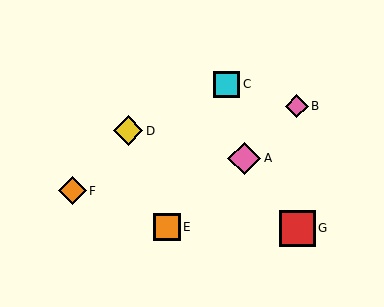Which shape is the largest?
The red square (labeled G) is the largest.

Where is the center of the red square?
The center of the red square is at (298, 228).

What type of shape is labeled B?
Shape B is a pink diamond.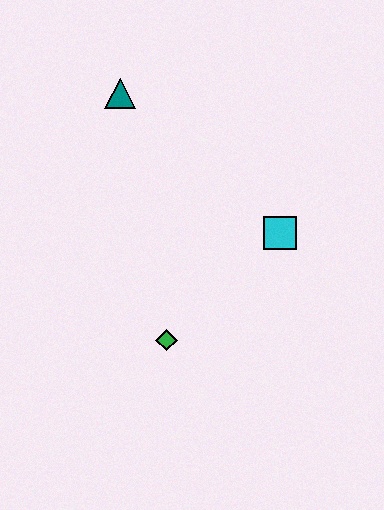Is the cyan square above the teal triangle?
No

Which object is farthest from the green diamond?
The teal triangle is farthest from the green diamond.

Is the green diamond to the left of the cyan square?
Yes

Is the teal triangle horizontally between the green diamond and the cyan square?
No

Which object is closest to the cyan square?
The green diamond is closest to the cyan square.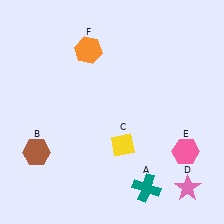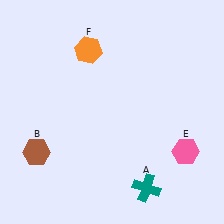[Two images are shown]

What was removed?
The yellow diamond (C), the pink star (D) were removed in Image 2.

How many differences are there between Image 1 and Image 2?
There are 2 differences between the two images.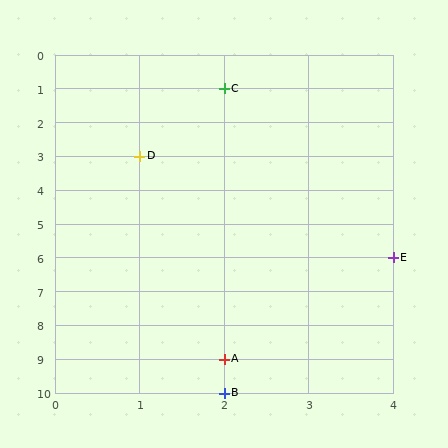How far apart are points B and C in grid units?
Points B and C are 9 rows apart.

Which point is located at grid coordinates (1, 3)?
Point D is at (1, 3).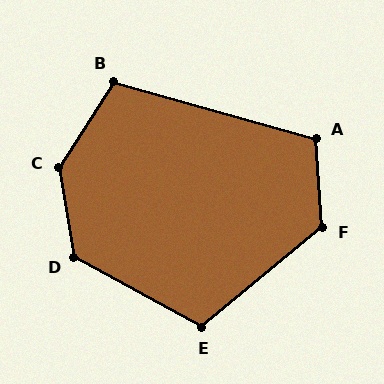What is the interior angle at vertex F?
Approximately 126 degrees (obtuse).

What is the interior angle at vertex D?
Approximately 128 degrees (obtuse).